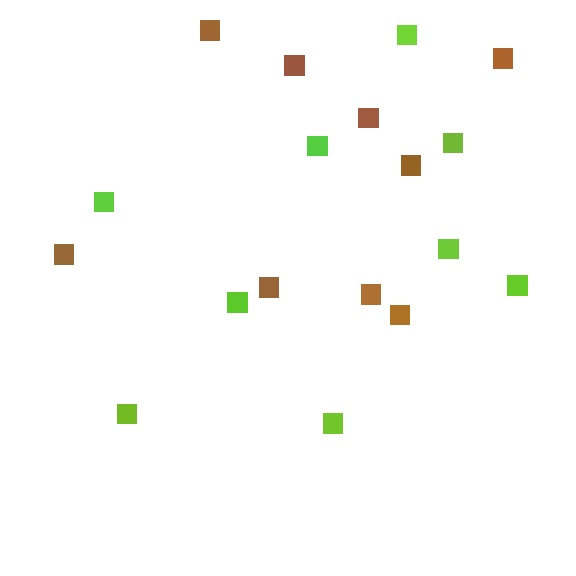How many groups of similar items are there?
There are 2 groups: one group of lime squares (9) and one group of brown squares (9).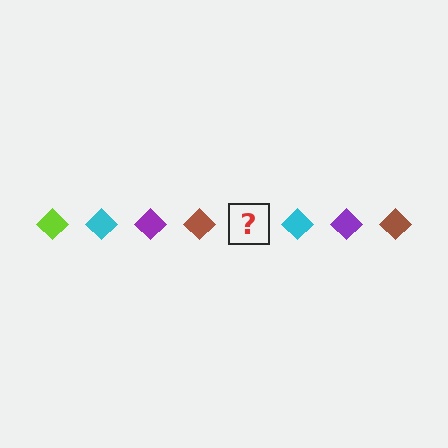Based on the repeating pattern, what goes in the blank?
The blank should be a lime diamond.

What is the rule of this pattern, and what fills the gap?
The rule is that the pattern cycles through lime, cyan, purple, brown diamonds. The gap should be filled with a lime diamond.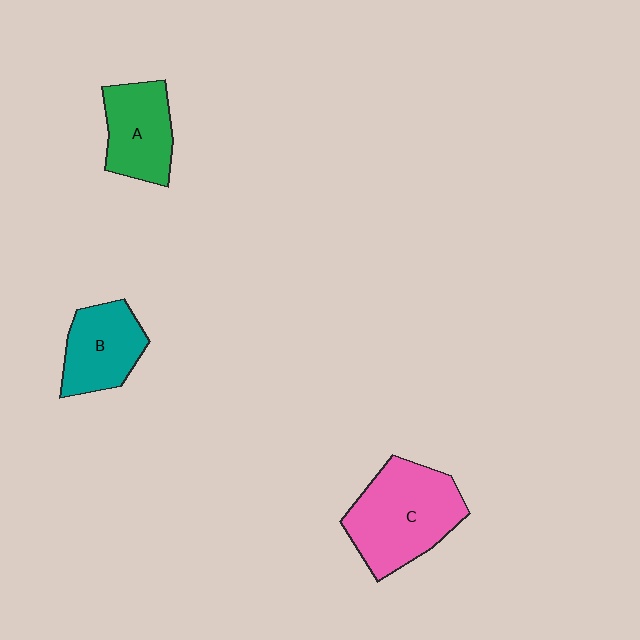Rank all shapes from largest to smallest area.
From largest to smallest: C (pink), A (green), B (teal).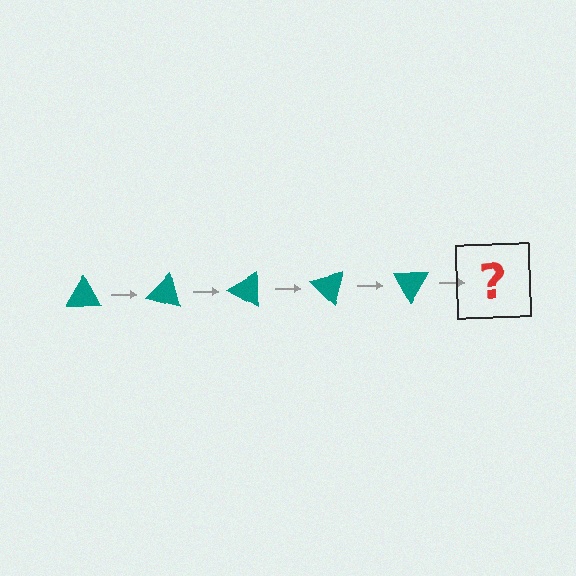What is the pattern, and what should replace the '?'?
The pattern is that the triangle rotates 15 degrees each step. The '?' should be a teal triangle rotated 75 degrees.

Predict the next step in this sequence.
The next step is a teal triangle rotated 75 degrees.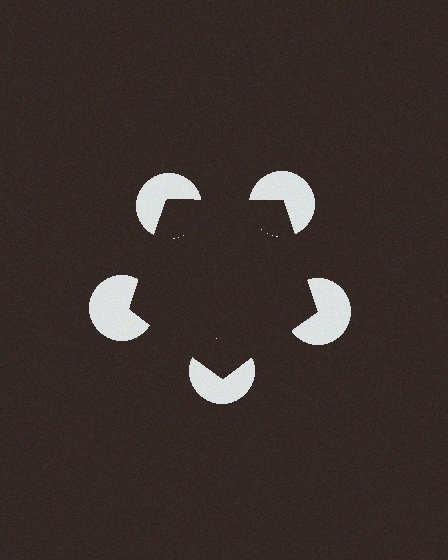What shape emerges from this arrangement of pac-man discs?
An illusory pentagon — its edges are inferred from the aligned wedge cuts in the pac-man discs, not physically drawn.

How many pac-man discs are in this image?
There are 5 — one at each vertex of the illusory pentagon.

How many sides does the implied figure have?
5 sides.